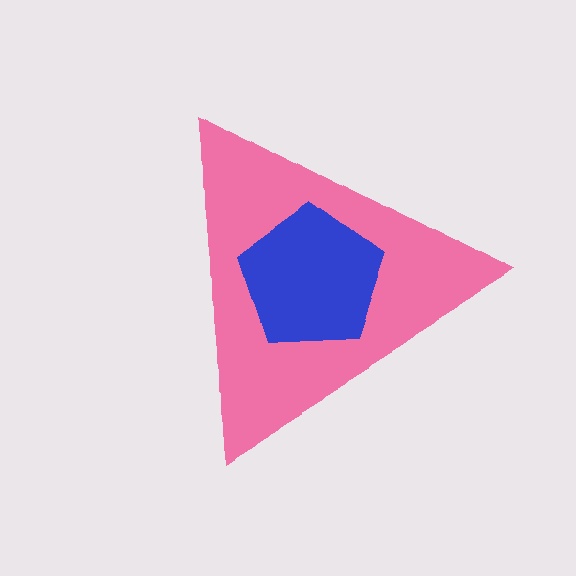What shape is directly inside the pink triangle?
The blue pentagon.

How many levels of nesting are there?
2.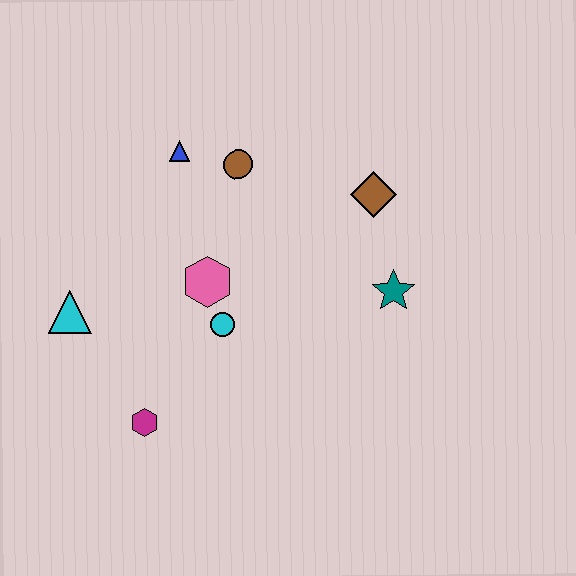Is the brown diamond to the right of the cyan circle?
Yes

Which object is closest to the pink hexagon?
The cyan circle is closest to the pink hexagon.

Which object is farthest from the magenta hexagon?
The brown diamond is farthest from the magenta hexagon.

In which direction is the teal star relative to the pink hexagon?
The teal star is to the right of the pink hexagon.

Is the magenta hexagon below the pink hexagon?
Yes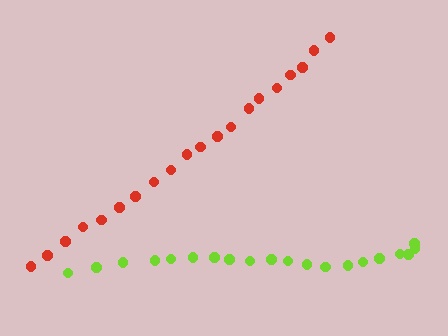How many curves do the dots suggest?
There are 2 distinct paths.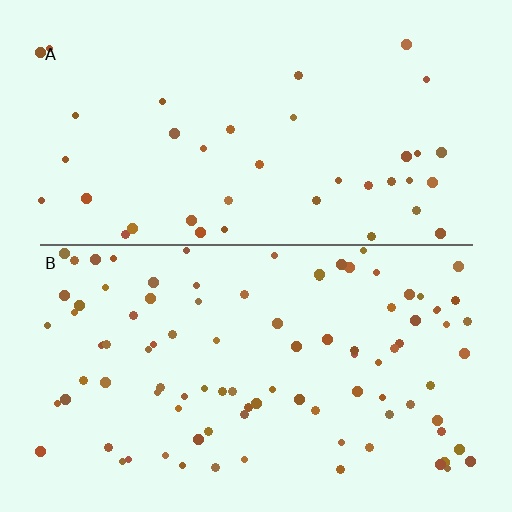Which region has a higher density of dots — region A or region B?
B (the bottom).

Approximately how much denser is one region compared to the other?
Approximately 2.5× — region B over region A.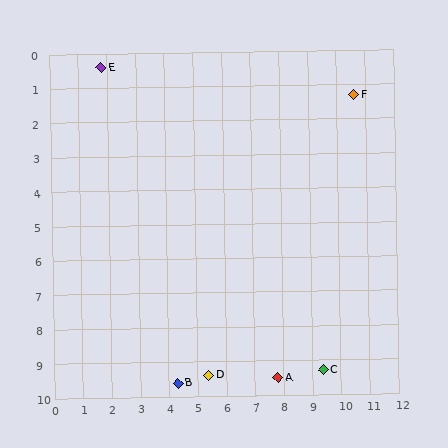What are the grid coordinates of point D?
Point D is at approximately (5.4, 9.4).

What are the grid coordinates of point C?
Point C is at approximately (9.4, 9.3).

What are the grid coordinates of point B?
Point B is at approximately (4.3, 9.6).